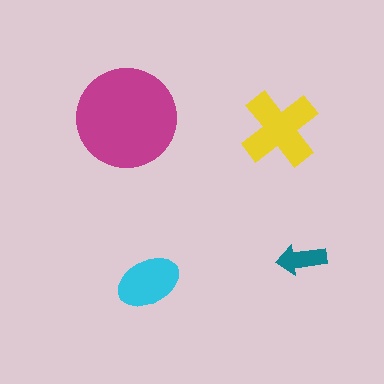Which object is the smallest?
The teal arrow.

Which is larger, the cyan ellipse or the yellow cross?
The yellow cross.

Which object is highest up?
The magenta circle is topmost.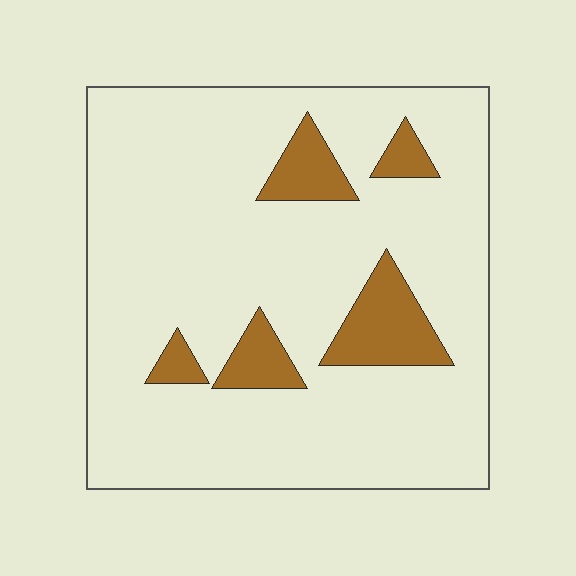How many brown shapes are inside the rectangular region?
5.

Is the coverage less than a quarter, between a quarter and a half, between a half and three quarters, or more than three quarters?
Less than a quarter.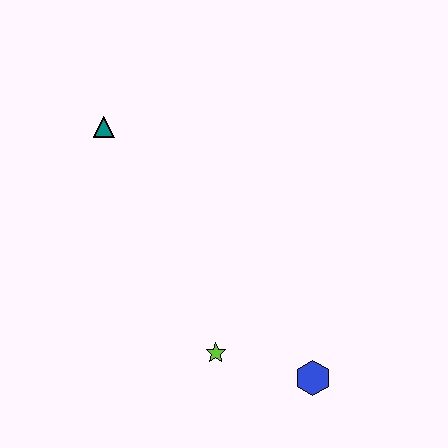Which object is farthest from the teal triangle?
The blue hexagon is farthest from the teal triangle.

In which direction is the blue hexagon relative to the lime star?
The blue hexagon is to the right of the lime star.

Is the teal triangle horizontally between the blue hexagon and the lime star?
No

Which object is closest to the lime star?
The blue hexagon is closest to the lime star.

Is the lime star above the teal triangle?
No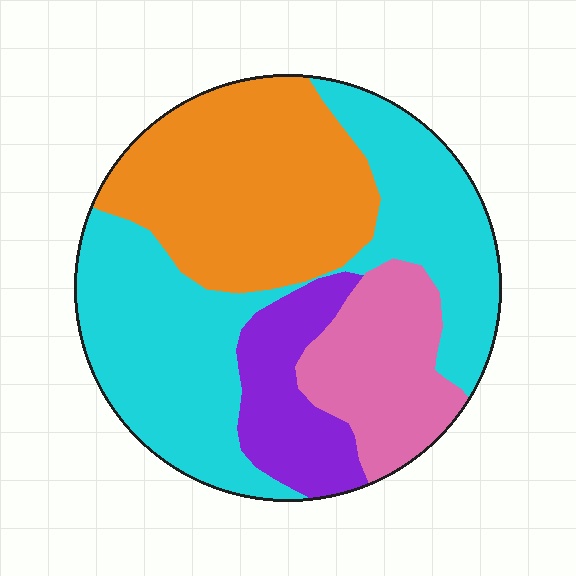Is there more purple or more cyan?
Cyan.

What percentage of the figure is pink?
Pink covers roughly 15% of the figure.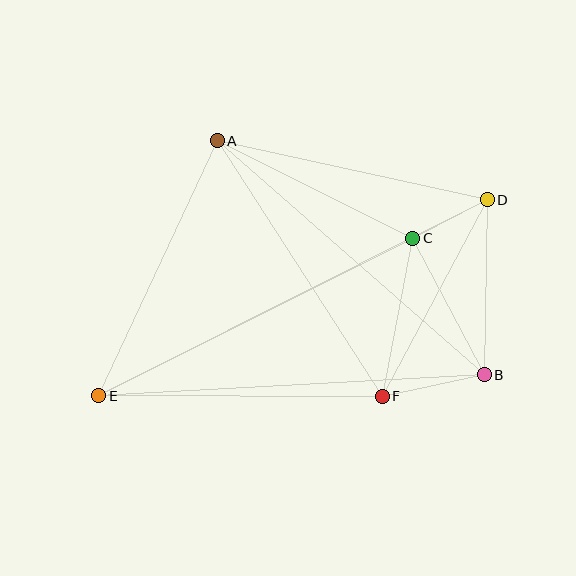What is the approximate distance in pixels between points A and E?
The distance between A and E is approximately 281 pixels.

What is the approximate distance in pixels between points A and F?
The distance between A and F is approximately 304 pixels.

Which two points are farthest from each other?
Points D and E are farthest from each other.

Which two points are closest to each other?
Points C and D are closest to each other.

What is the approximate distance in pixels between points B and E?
The distance between B and E is approximately 386 pixels.